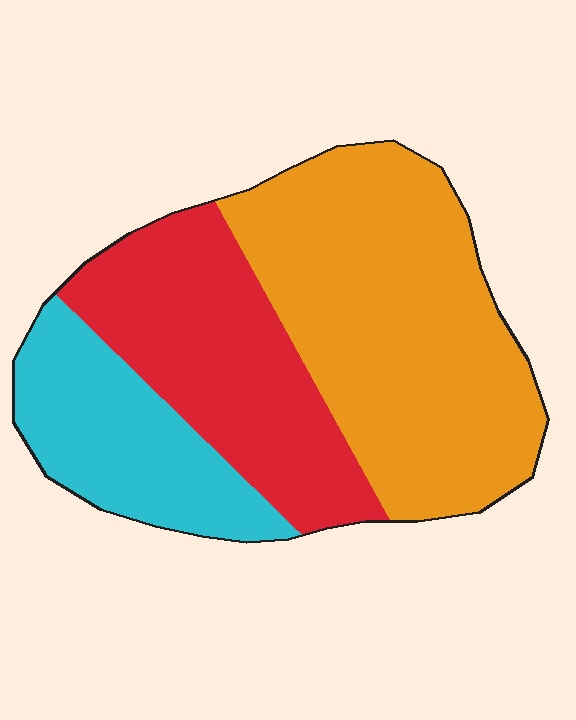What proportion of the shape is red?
Red covers around 30% of the shape.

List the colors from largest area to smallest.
From largest to smallest: orange, red, cyan.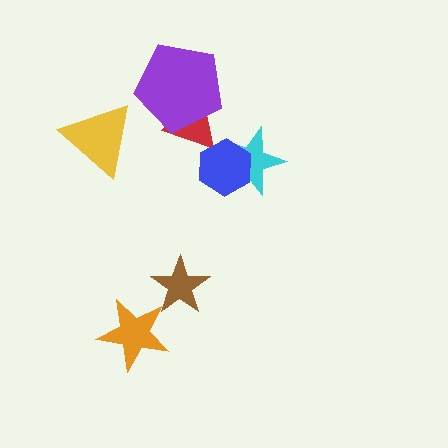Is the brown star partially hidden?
No, no other shape covers it.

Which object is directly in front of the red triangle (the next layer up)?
The blue hexagon is directly in front of the red triangle.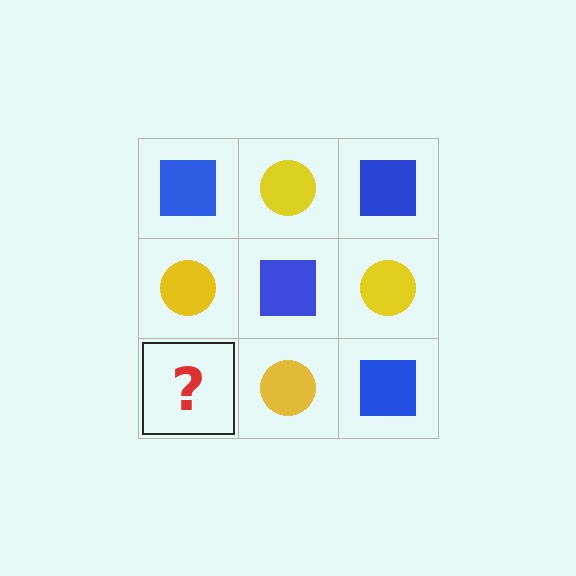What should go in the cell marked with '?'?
The missing cell should contain a blue square.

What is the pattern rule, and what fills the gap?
The rule is that it alternates blue square and yellow circle in a checkerboard pattern. The gap should be filled with a blue square.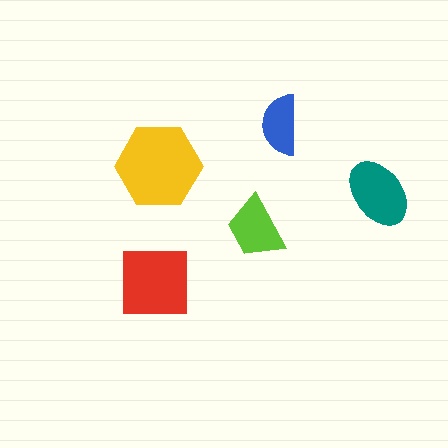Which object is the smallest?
The blue semicircle.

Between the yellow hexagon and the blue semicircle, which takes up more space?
The yellow hexagon.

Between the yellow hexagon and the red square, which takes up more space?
The yellow hexagon.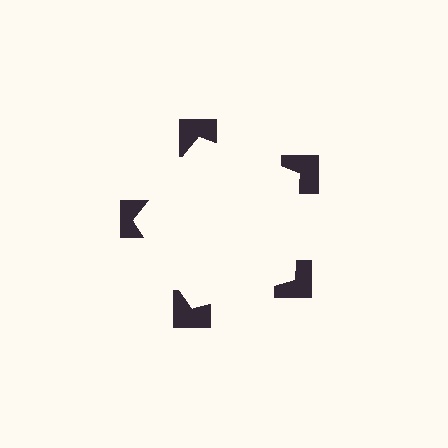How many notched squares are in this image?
There are 5 — one at each vertex of the illusory pentagon.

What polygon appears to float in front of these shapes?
An illusory pentagon — its edges are inferred from the aligned wedge cuts in the notched squares, not physically drawn.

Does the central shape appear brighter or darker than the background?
It typically appears slightly brighter than the background, even though no actual brightness change is drawn.